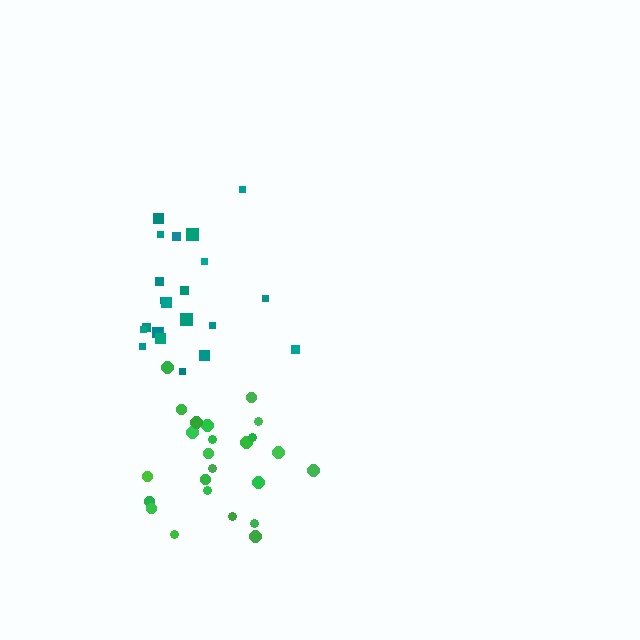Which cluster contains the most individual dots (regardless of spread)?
Green (24).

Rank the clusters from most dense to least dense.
green, teal.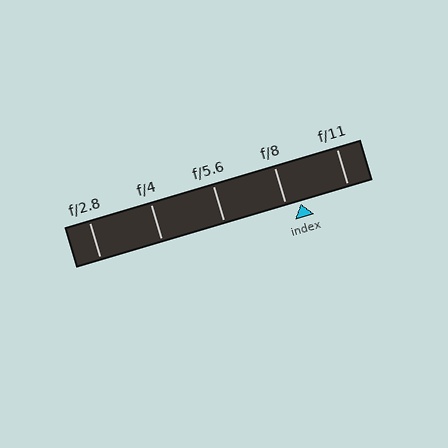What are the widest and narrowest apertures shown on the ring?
The widest aperture shown is f/2.8 and the narrowest is f/11.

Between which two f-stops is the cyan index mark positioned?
The index mark is between f/8 and f/11.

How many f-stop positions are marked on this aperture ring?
There are 5 f-stop positions marked.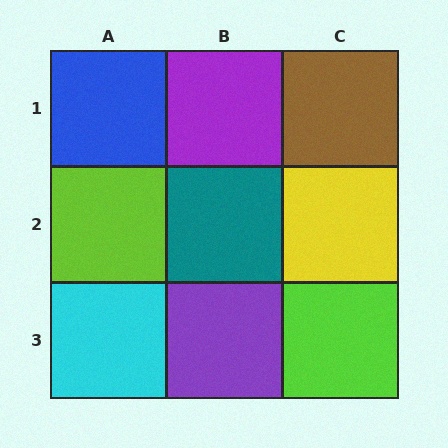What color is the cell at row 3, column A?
Cyan.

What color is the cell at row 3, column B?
Purple.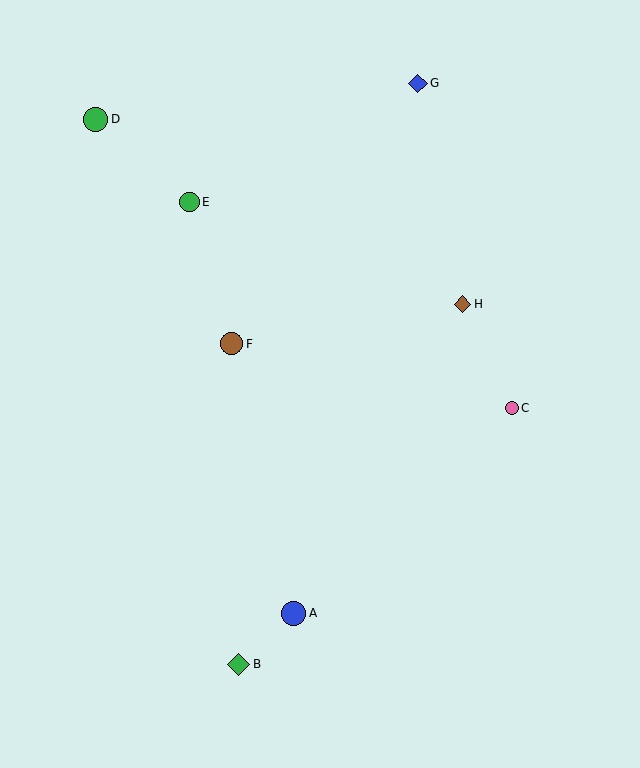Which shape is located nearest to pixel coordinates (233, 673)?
The green diamond (labeled B) at (239, 664) is nearest to that location.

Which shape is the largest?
The green circle (labeled D) is the largest.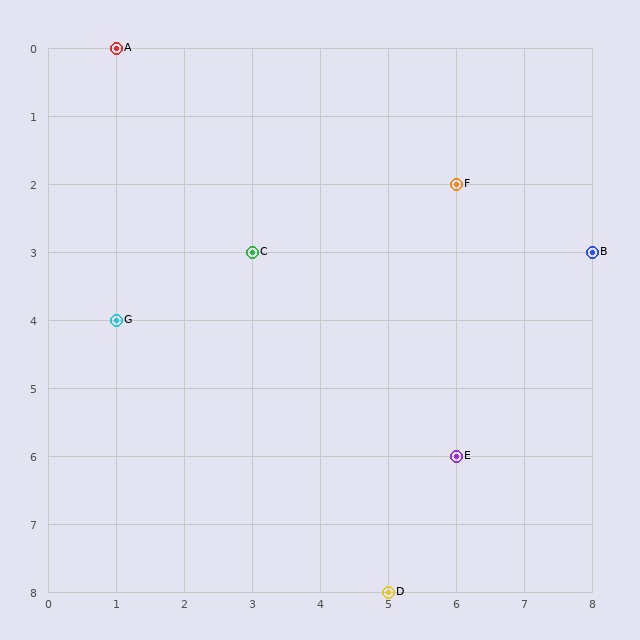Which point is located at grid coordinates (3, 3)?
Point C is at (3, 3).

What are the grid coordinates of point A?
Point A is at grid coordinates (1, 0).